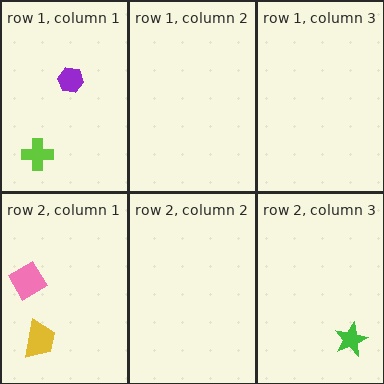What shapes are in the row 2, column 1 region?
The pink diamond, the yellow trapezoid.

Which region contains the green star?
The row 2, column 3 region.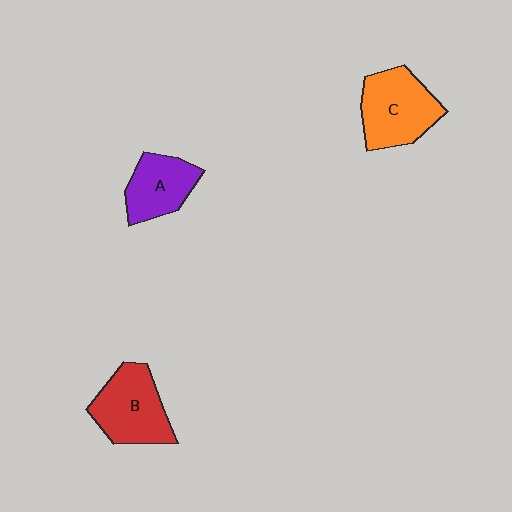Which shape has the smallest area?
Shape A (purple).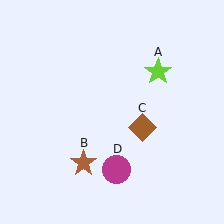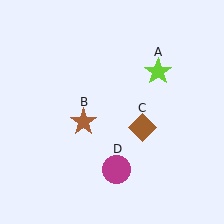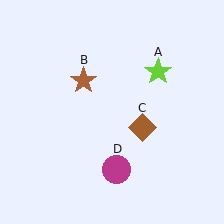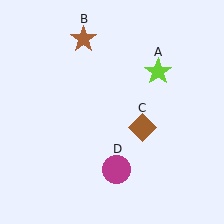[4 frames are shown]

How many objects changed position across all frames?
1 object changed position: brown star (object B).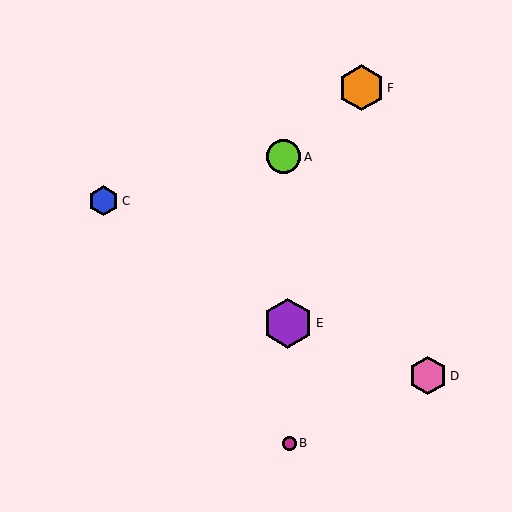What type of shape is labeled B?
Shape B is a magenta circle.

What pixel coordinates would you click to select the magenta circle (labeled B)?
Click at (289, 443) to select the magenta circle B.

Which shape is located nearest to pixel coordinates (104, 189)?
The blue hexagon (labeled C) at (103, 201) is nearest to that location.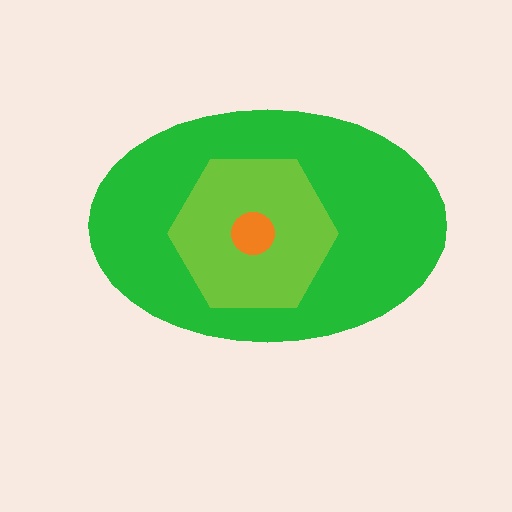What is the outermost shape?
The green ellipse.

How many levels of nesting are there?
3.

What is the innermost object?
The orange circle.